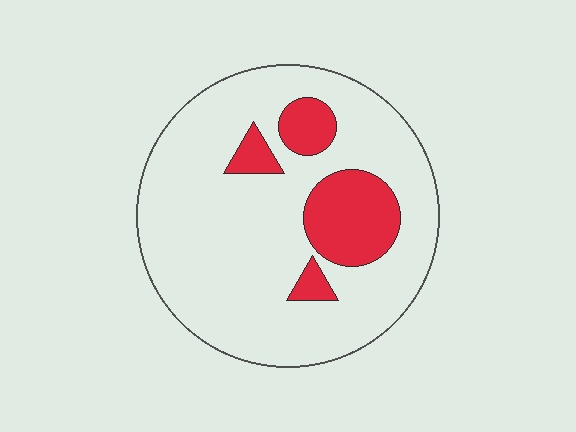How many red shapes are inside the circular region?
4.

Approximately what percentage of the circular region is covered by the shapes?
Approximately 20%.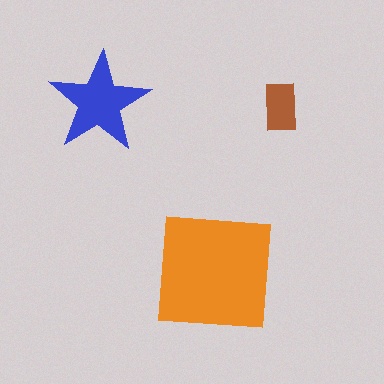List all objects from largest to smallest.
The orange square, the blue star, the brown rectangle.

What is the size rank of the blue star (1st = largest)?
2nd.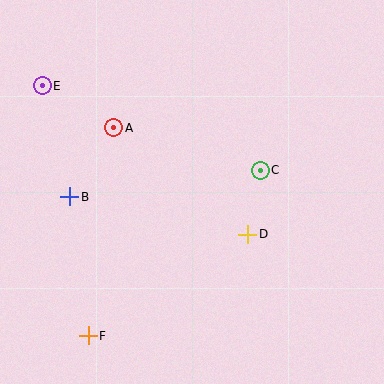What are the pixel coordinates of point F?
Point F is at (88, 336).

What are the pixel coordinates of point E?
Point E is at (42, 86).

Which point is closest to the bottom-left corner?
Point F is closest to the bottom-left corner.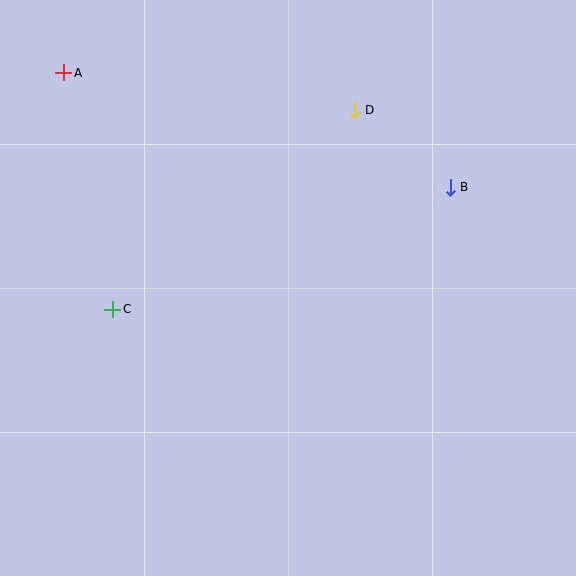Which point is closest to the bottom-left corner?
Point C is closest to the bottom-left corner.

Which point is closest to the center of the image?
Point C at (113, 309) is closest to the center.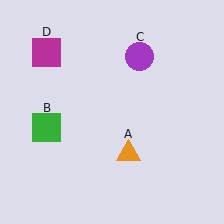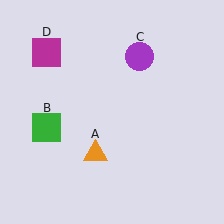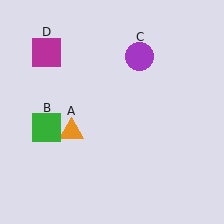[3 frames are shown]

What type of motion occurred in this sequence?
The orange triangle (object A) rotated clockwise around the center of the scene.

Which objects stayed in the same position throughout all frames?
Green square (object B) and purple circle (object C) and magenta square (object D) remained stationary.